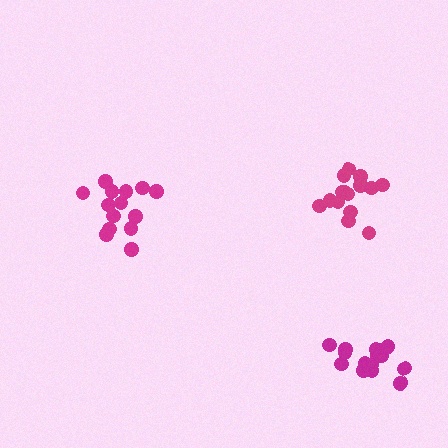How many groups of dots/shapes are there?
There are 3 groups.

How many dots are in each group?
Group 1: 17 dots, Group 2: 14 dots, Group 3: 15 dots (46 total).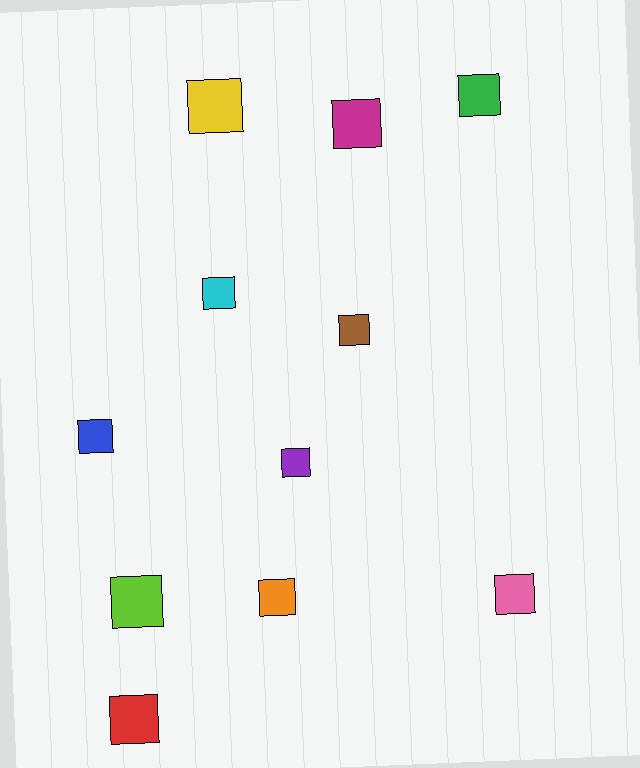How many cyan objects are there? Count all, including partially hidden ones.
There is 1 cyan object.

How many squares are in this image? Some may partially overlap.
There are 11 squares.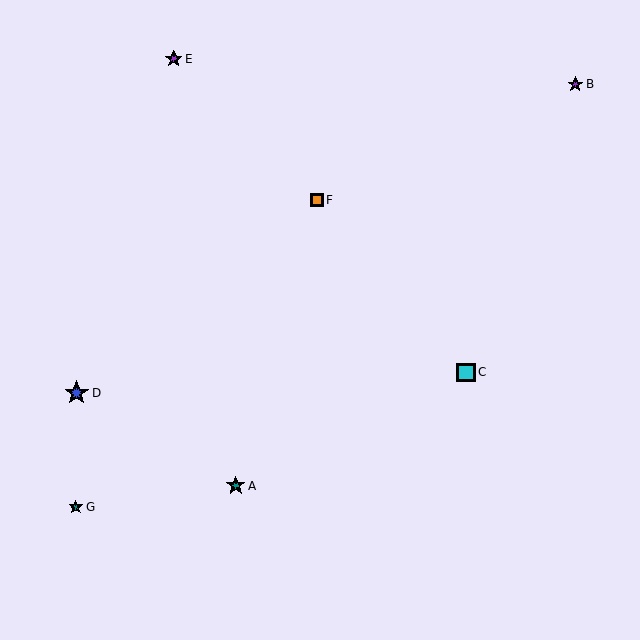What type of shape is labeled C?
Shape C is a cyan square.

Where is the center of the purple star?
The center of the purple star is at (575, 84).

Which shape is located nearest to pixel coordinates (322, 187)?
The orange square (labeled F) at (317, 200) is nearest to that location.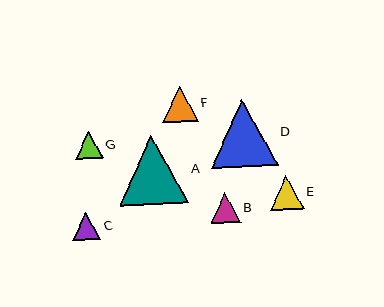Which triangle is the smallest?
Triangle G is the smallest with a size of approximately 28 pixels.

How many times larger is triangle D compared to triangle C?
Triangle D is approximately 2.4 times the size of triangle C.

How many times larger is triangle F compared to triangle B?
Triangle F is approximately 1.2 times the size of triangle B.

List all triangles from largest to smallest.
From largest to smallest: A, D, F, E, B, C, G.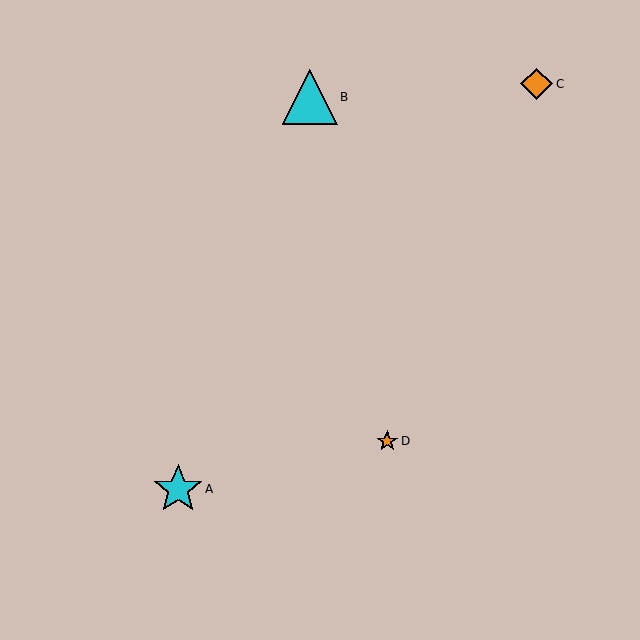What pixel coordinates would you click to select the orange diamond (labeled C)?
Click at (537, 84) to select the orange diamond C.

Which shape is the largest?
The cyan triangle (labeled B) is the largest.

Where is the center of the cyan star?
The center of the cyan star is at (178, 489).